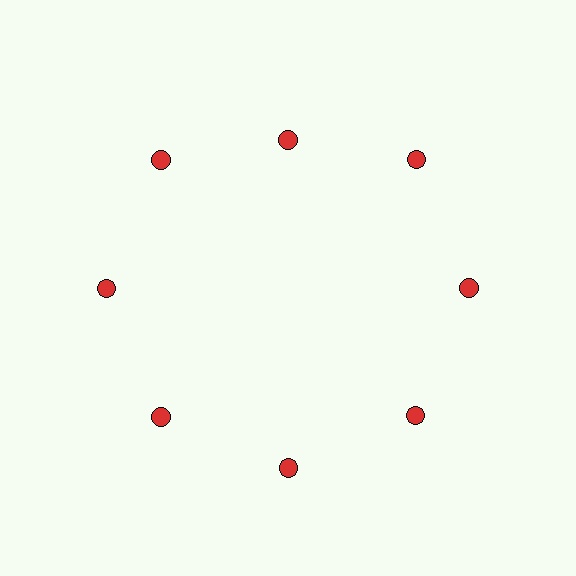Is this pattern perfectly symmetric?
No. The 8 red circles are arranged in a ring, but one element near the 12 o'clock position is pulled inward toward the center, breaking the 8-fold rotational symmetry.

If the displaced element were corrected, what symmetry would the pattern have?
It would have 8-fold rotational symmetry — the pattern would map onto itself every 45 degrees.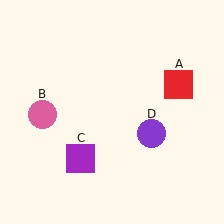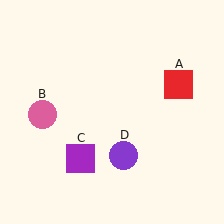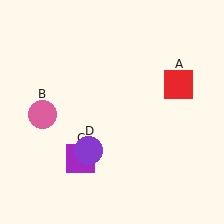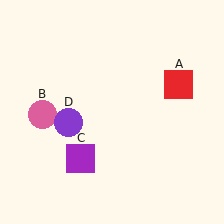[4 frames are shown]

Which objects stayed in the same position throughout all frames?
Red square (object A) and pink circle (object B) and purple square (object C) remained stationary.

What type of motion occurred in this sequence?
The purple circle (object D) rotated clockwise around the center of the scene.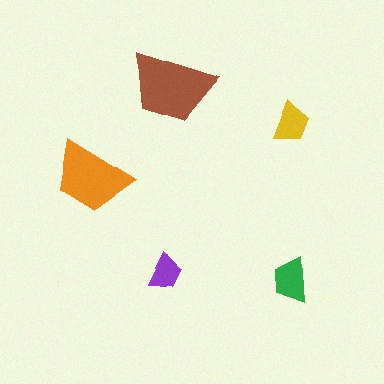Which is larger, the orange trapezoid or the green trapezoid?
The orange one.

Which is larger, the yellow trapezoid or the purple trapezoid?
The yellow one.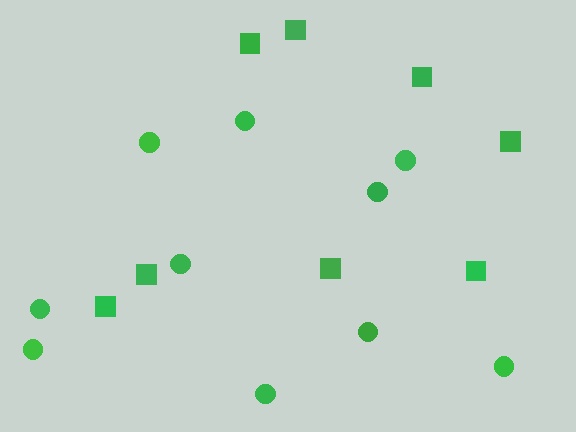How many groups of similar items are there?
There are 2 groups: one group of squares (8) and one group of circles (10).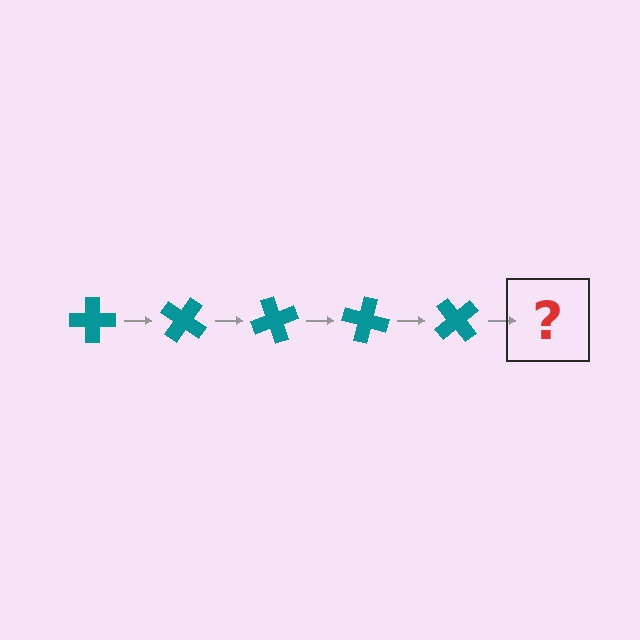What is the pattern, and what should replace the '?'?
The pattern is that the cross rotates 35 degrees each step. The '?' should be a teal cross rotated 175 degrees.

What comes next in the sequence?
The next element should be a teal cross rotated 175 degrees.